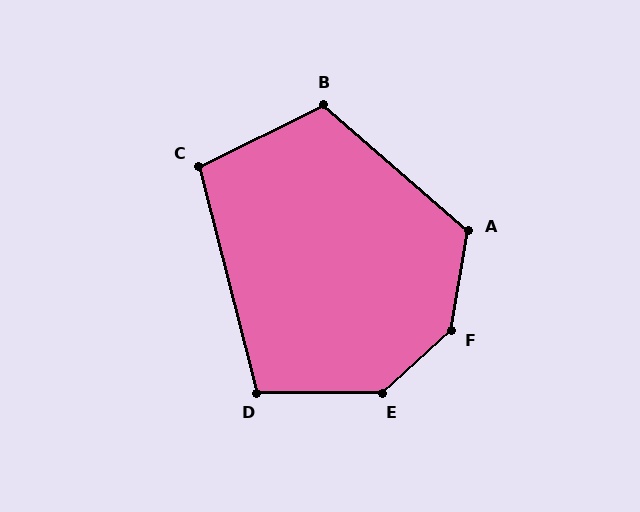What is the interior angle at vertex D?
Approximately 105 degrees (obtuse).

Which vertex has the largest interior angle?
F, at approximately 142 degrees.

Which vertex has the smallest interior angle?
C, at approximately 102 degrees.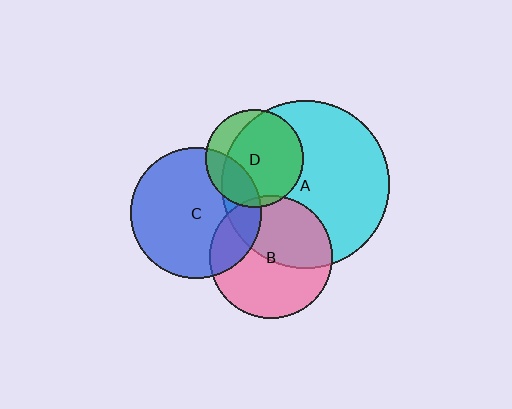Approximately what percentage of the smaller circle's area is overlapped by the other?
Approximately 45%.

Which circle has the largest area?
Circle A (cyan).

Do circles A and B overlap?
Yes.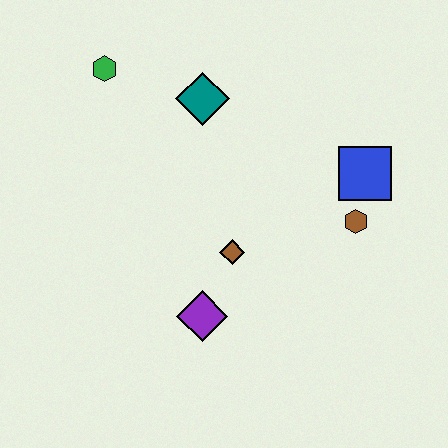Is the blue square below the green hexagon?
Yes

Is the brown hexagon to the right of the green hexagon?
Yes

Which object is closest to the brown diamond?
The purple diamond is closest to the brown diamond.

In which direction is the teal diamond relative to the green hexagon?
The teal diamond is to the right of the green hexagon.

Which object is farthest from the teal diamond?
The purple diamond is farthest from the teal diamond.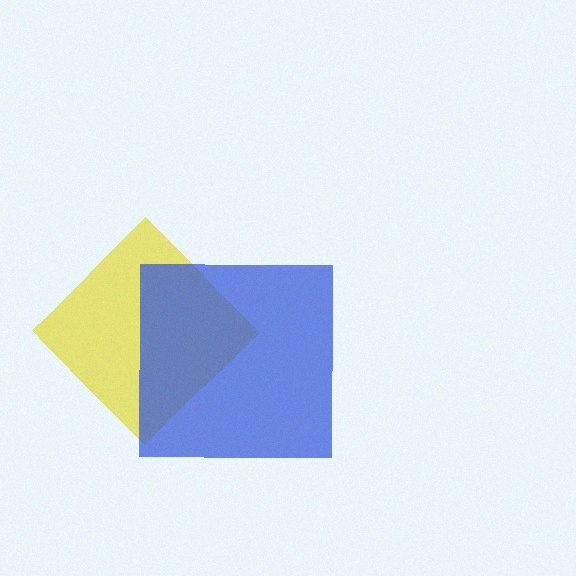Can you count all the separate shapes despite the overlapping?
Yes, there are 2 separate shapes.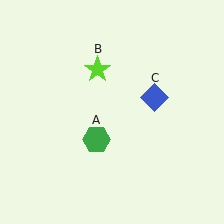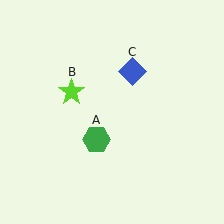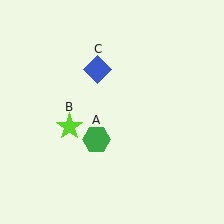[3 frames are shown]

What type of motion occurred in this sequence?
The lime star (object B), blue diamond (object C) rotated counterclockwise around the center of the scene.